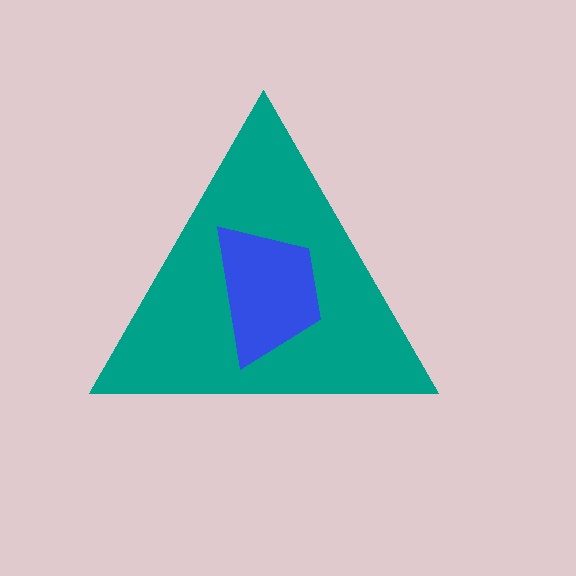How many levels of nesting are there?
2.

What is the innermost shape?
The blue trapezoid.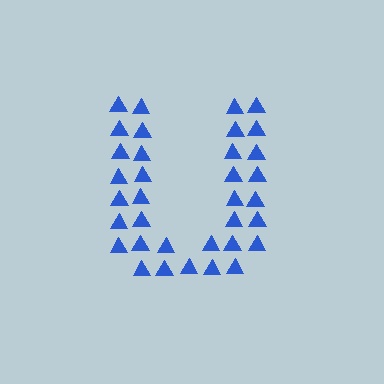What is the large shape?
The large shape is the letter U.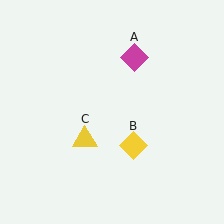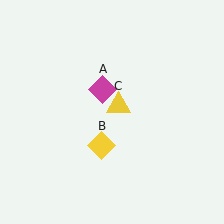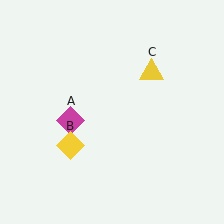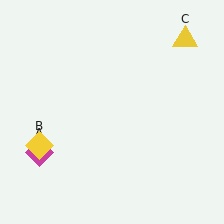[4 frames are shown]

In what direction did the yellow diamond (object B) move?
The yellow diamond (object B) moved left.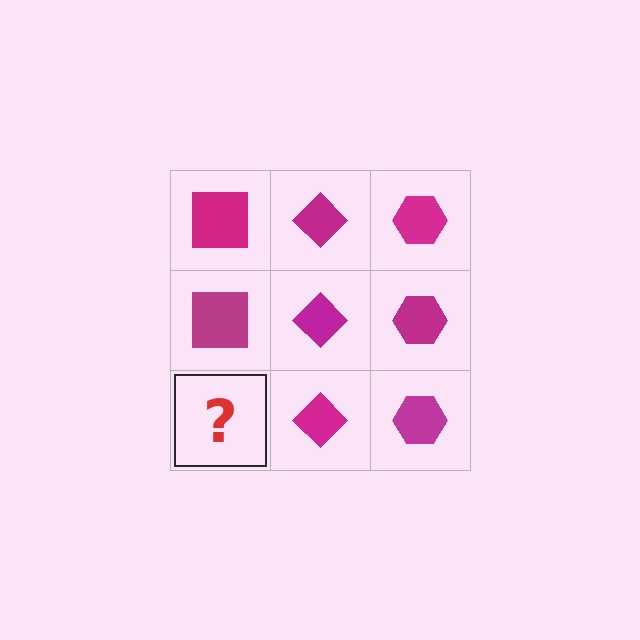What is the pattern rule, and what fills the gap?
The rule is that each column has a consistent shape. The gap should be filled with a magenta square.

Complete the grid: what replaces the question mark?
The question mark should be replaced with a magenta square.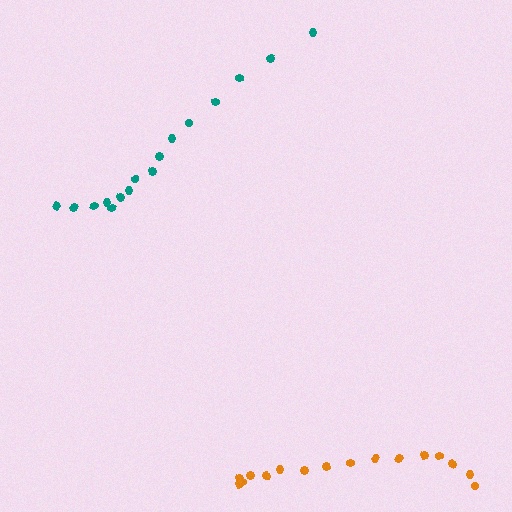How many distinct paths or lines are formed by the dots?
There are 2 distinct paths.